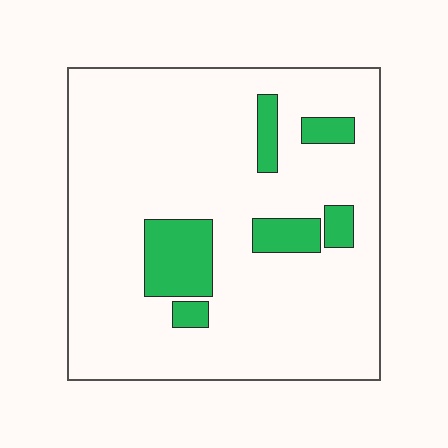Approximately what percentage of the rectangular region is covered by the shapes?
Approximately 15%.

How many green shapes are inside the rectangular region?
6.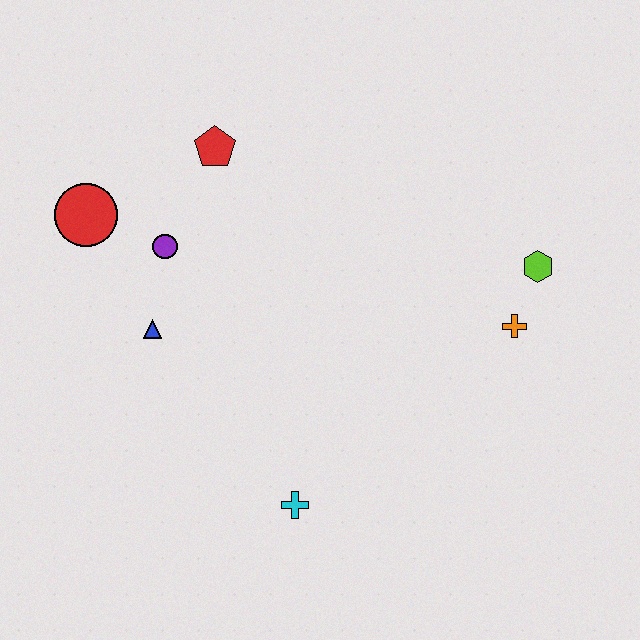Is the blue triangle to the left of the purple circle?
Yes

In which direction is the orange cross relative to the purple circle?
The orange cross is to the right of the purple circle.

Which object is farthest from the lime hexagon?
The red circle is farthest from the lime hexagon.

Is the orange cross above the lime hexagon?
No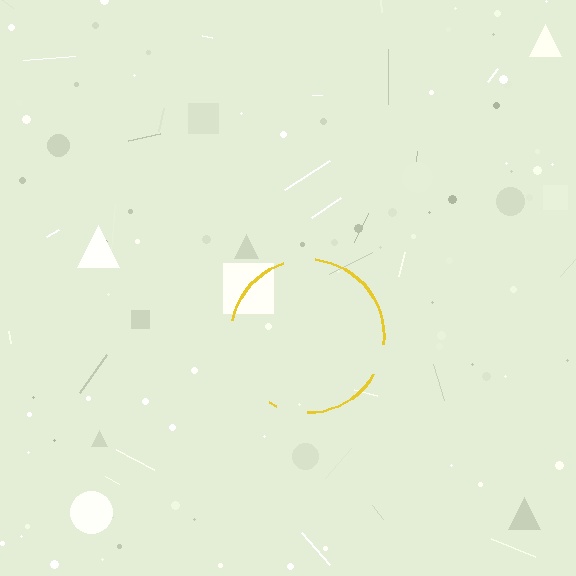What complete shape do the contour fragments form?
The contour fragments form a circle.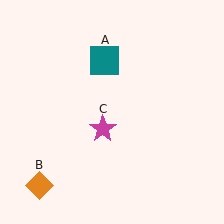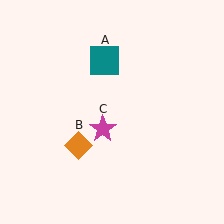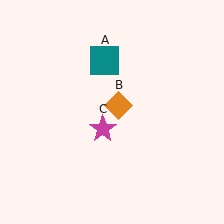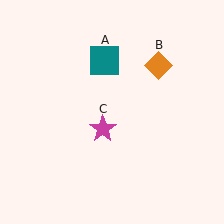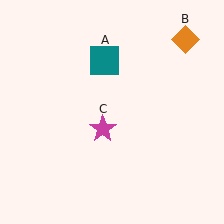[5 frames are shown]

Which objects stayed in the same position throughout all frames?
Teal square (object A) and magenta star (object C) remained stationary.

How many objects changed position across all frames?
1 object changed position: orange diamond (object B).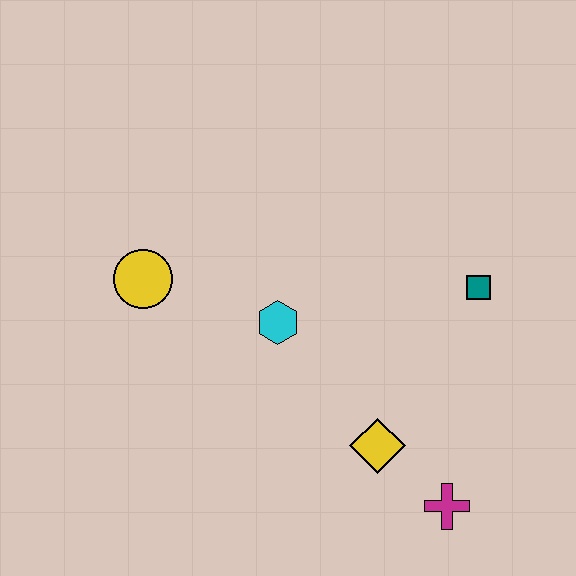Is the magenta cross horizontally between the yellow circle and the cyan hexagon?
No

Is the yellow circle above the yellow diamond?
Yes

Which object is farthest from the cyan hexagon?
The magenta cross is farthest from the cyan hexagon.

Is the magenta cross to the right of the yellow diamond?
Yes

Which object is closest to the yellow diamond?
The magenta cross is closest to the yellow diamond.